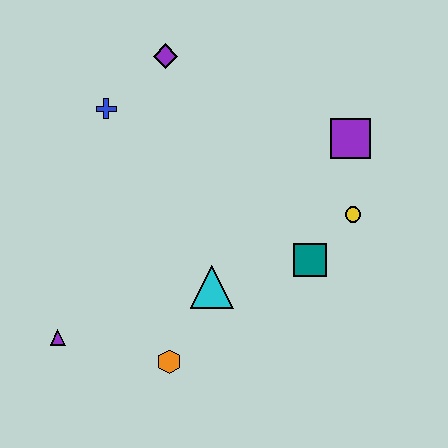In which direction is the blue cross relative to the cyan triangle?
The blue cross is above the cyan triangle.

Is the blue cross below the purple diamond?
Yes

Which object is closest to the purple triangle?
The orange hexagon is closest to the purple triangle.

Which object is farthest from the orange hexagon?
The purple diamond is farthest from the orange hexagon.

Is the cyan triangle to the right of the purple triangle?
Yes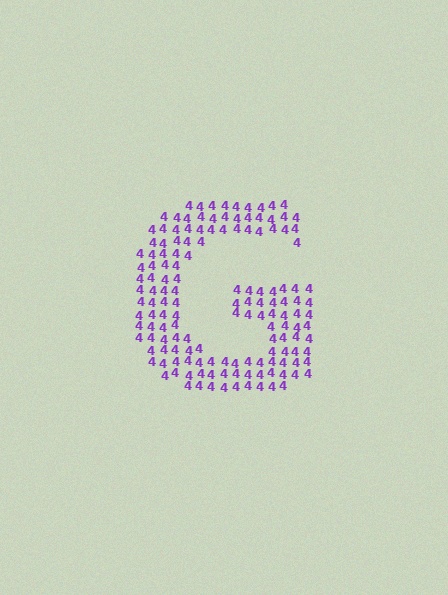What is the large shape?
The large shape is the letter G.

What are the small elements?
The small elements are digit 4's.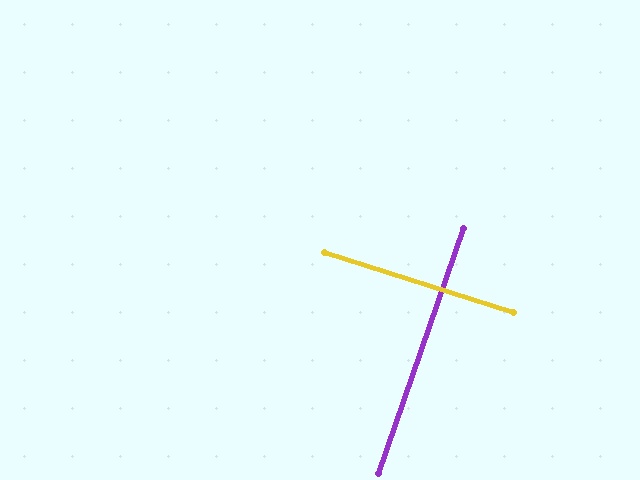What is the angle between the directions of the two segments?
Approximately 88 degrees.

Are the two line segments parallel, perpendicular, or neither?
Perpendicular — they meet at approximately 88°.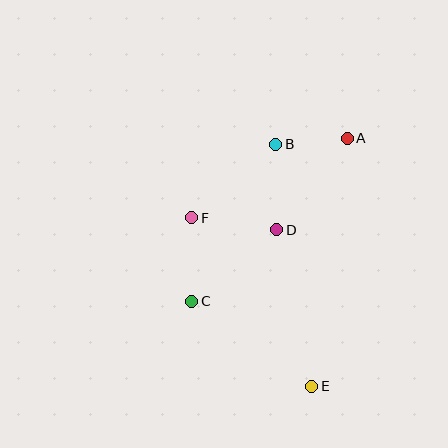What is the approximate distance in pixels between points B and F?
The distance between B and F is approximately 112 pixels.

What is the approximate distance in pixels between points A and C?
The distance between A and C is approximately 225 pixels.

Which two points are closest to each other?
Points A and B are closest to each other.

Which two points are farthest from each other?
Points A and E are farthest from each other.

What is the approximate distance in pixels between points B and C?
The distance between B and C is approximately 178 pixels.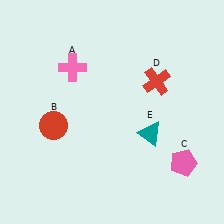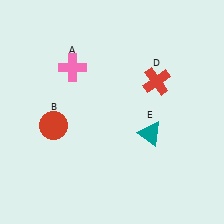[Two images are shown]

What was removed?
The pink pentagon (C) was removed in Image 2.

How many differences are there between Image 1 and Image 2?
There is 1 difference between the two images.